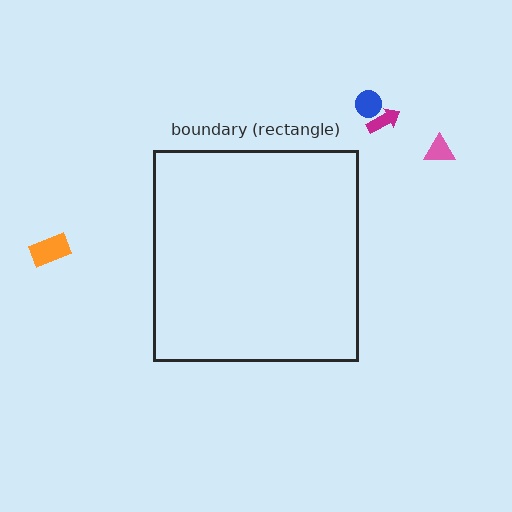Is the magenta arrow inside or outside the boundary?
Outside.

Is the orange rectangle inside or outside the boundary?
Outside.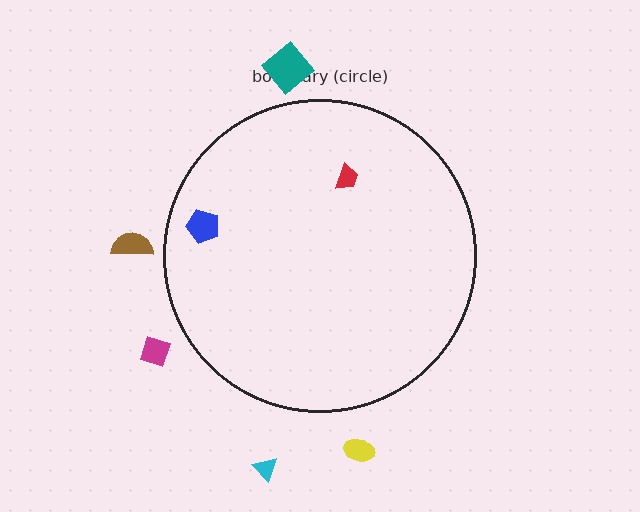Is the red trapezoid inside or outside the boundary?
Inside.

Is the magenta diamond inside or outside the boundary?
Outside.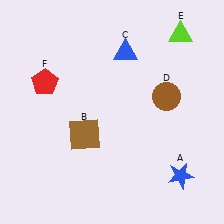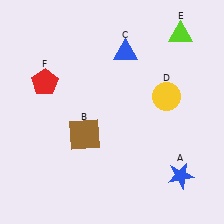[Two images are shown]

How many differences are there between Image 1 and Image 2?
There is 1 difference between the two images.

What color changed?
The circle (D) changed from brown in Image 1 to yellow in Image 2.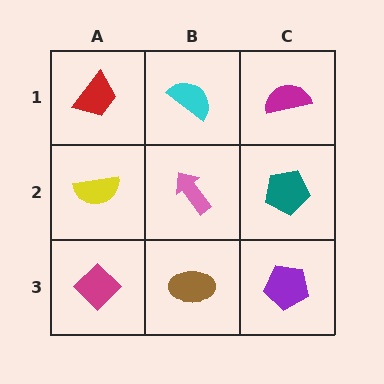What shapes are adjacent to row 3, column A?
A yellow semicircle (row 2, column A), a brown ellipse (row 3, column B).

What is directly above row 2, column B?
A cyan semicircle.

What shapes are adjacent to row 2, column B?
A cyan semicircle (row 1, column B), a brown ellipse (row 3, column B), a yellow semicircle (row 2, column A), a teal pentagon (row 2, column C).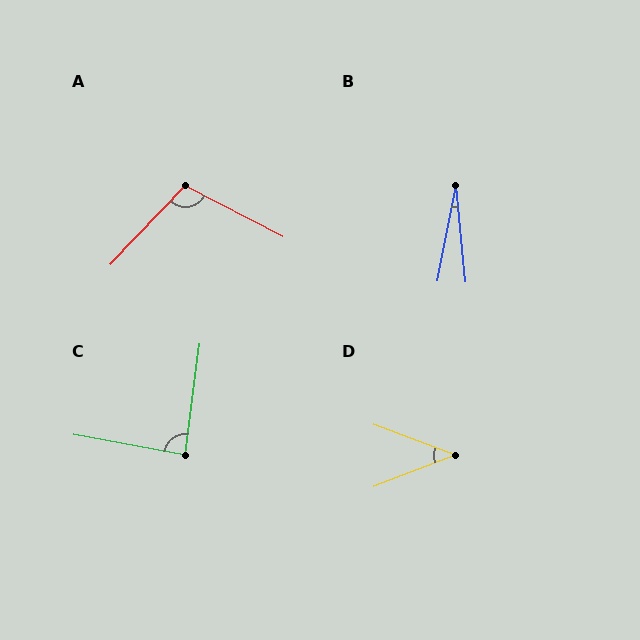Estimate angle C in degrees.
Approximately 87 degrees.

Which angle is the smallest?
B, at approximately 16 degrees.